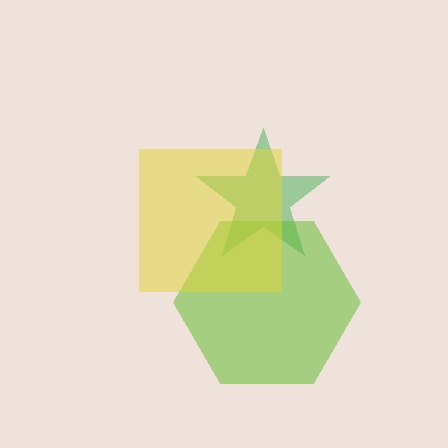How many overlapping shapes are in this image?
There are 3 overlapping shapes in the image.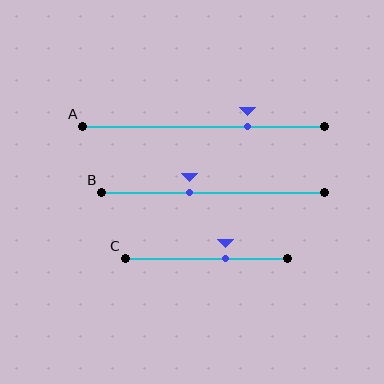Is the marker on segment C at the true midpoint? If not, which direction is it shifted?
No, the marker on segment C is shifted to the right by about 12% of the segment length.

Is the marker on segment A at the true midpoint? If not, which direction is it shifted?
No, the marker on segment A is shifted to the right by about 18% of the segment length.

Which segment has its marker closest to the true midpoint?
Segment B has its marker closest to the true midpoint.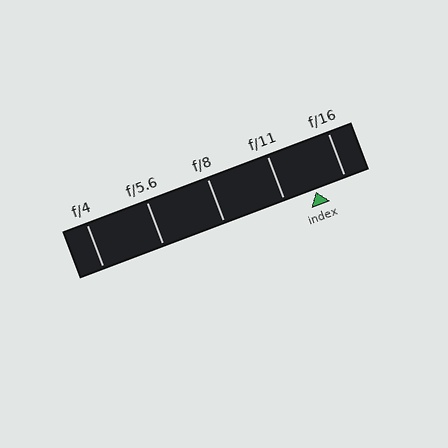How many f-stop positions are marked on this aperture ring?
There are 5 f-stop positions marked.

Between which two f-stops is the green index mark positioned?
The index mark is between f/11 and f/16.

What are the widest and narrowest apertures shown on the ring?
The widest aperture shown is f/4 and the narrowest is f/16.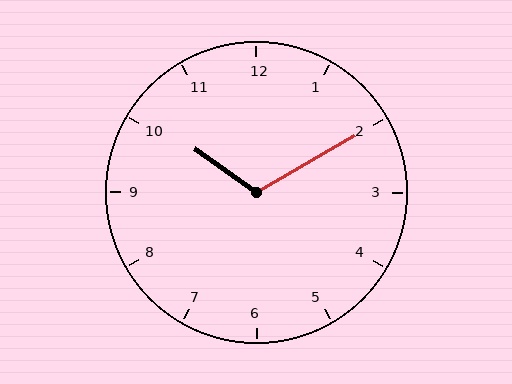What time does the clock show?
10:10.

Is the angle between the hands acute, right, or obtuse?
It is obtuse.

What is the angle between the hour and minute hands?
Approximately 115 degrees.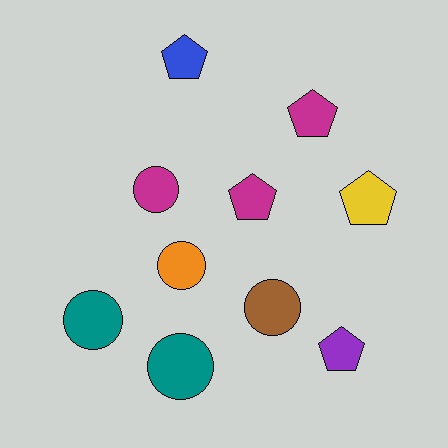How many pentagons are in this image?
There are 5 pentagons.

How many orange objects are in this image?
There is 1 orange object.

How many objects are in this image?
There are 10 objects.